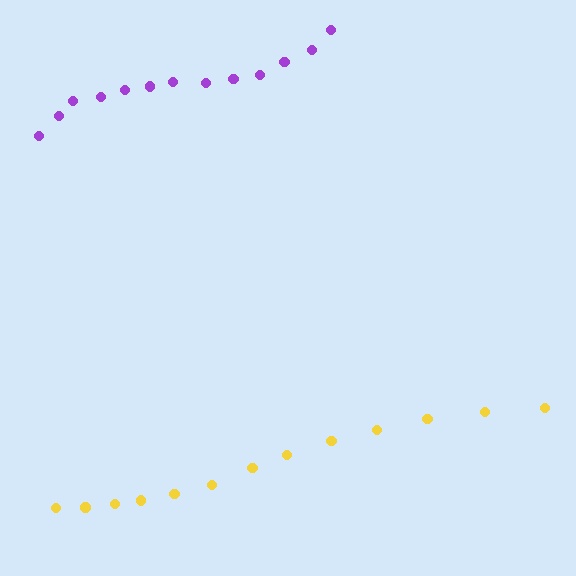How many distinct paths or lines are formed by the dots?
There are 2 distinct paths.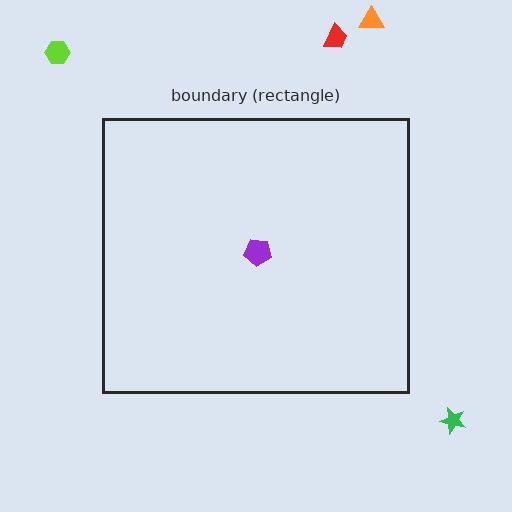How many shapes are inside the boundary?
1 inside, 4 outside.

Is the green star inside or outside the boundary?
Outside.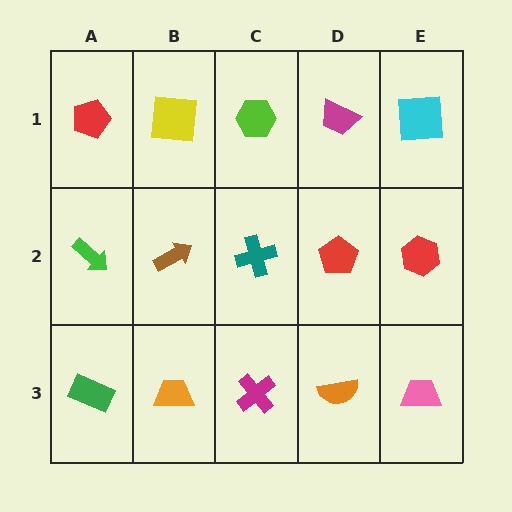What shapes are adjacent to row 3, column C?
A teal cross (row 2, column C), an orange trapezoid (row 3, column B), an orange semicircle (row 3, column D).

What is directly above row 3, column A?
A green arrow.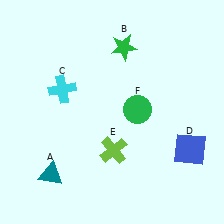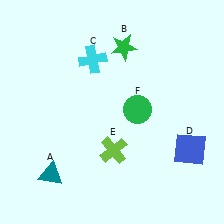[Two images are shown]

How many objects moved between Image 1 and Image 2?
1 object moved between the two images.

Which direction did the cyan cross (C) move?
The cyan cross (C) moved right.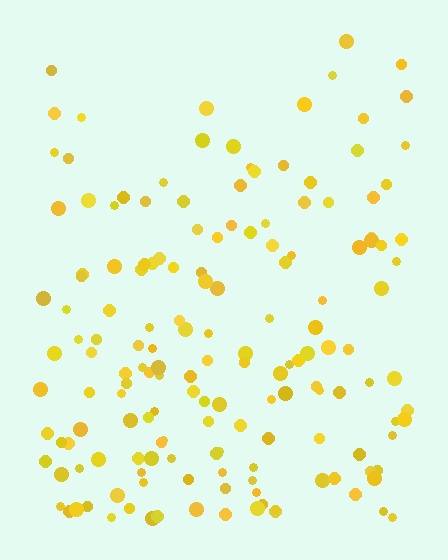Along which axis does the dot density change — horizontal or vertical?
Vertical.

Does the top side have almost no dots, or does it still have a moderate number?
Still a moderate number, just noticeably fewer than the bottom.